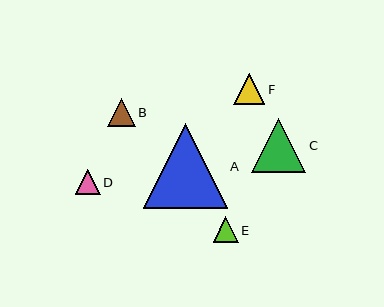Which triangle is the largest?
Triangle A is the largest with a size of approximately 84 pixels.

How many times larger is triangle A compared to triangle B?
Triangle A is approximately 3.0 times the size of triangle B.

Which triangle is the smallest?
Triangle D is the smallest with a size of approximately 25 pixels.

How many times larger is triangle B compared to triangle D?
Triangle B is approximately 1.1 times the size of triangle D.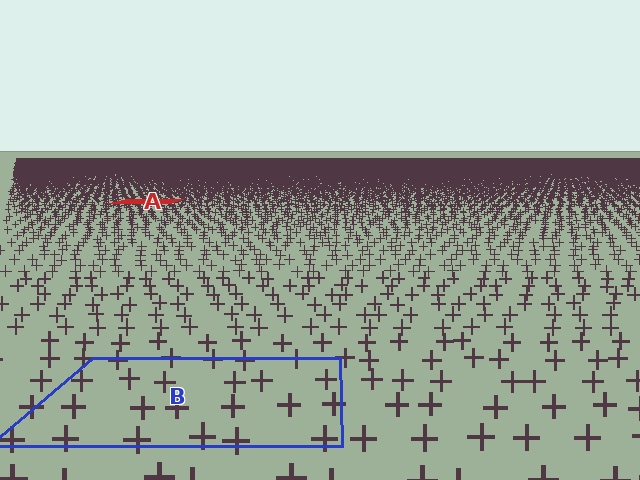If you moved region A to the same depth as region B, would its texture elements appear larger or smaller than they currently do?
They would appear larger. At a closer depth, the same texture elements are projected at a bigger on-screen size.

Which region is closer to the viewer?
Region B is closer. The texture elements there are larger and more spread out.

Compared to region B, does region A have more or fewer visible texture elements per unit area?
Region A has more texture elements per unit area — they are packed more densely because it is farther away.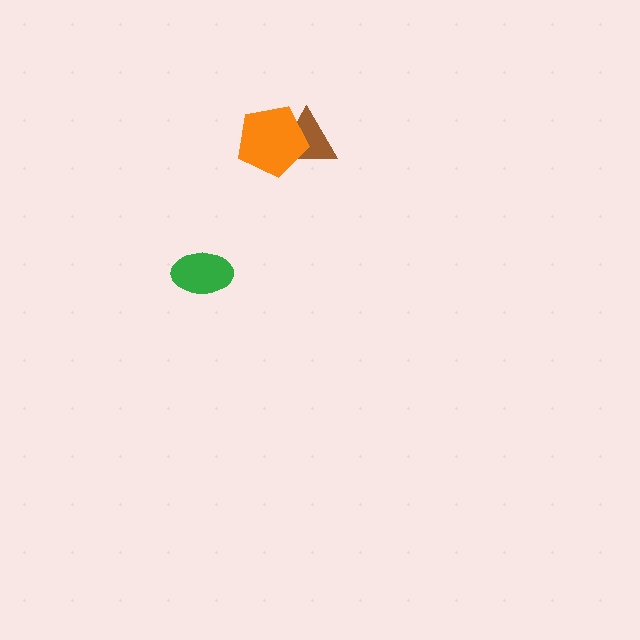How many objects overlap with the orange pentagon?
1 object overlaps with the orange pentagon.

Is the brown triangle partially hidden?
Yes, it is partially covered by another shape.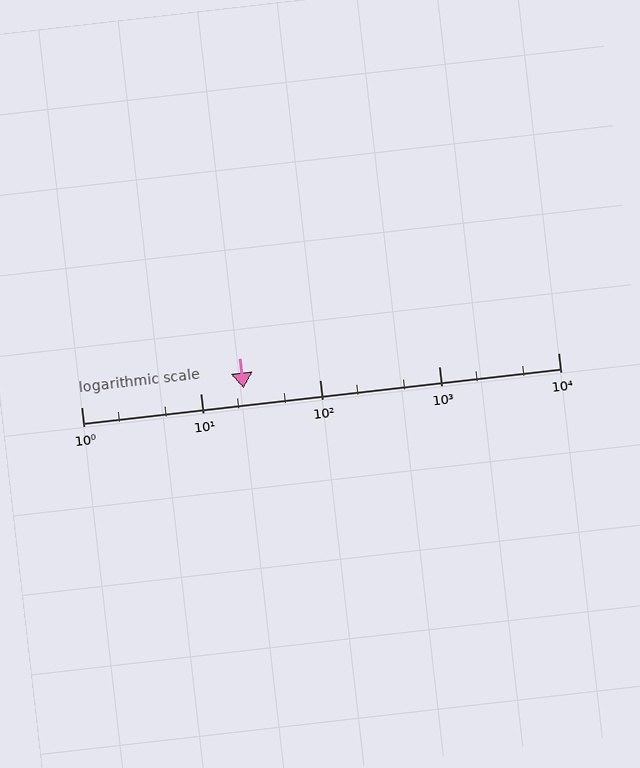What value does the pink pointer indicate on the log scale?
The pointer indicates approximately 23.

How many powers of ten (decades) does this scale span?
The scale spans 4 decades, from 1 to 10000.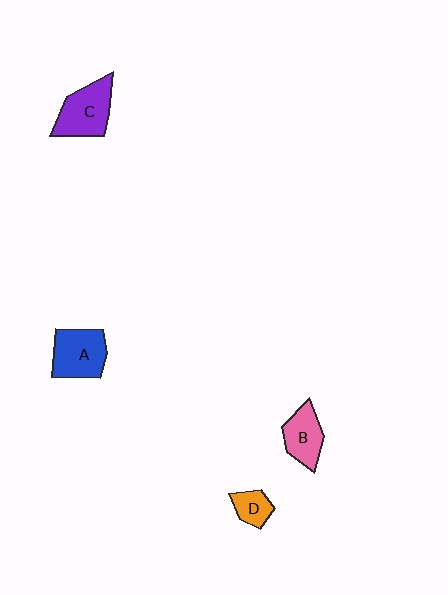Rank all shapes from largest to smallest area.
From largest to smallest: C (purple), A (blue), B (pink), D (orange).